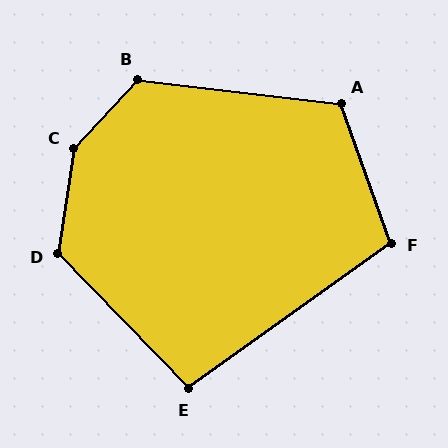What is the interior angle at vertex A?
Approximately 116 degrees (obtuse).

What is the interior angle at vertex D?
Approximately 128 degrees (obtuse).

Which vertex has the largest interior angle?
C, at approximately 145 degrees.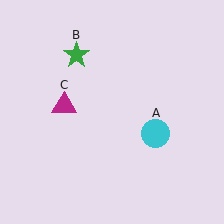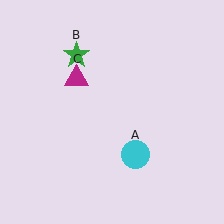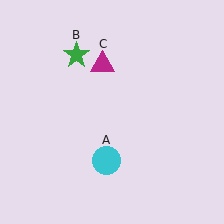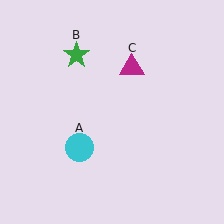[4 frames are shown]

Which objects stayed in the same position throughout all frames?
Green star (object B) remained stationary.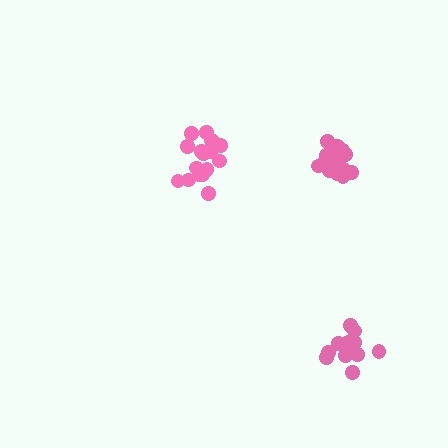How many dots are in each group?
Group 1: 17 dots, Group 2: 18 dots, Group 3: 12 dots (47 total).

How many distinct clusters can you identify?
There are 3 distinct clusters.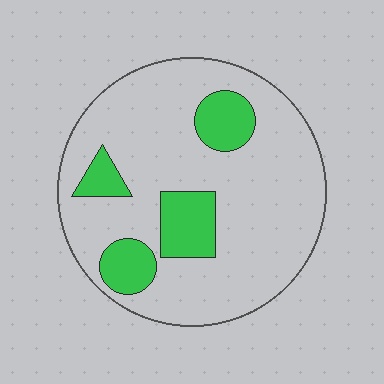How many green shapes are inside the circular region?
4.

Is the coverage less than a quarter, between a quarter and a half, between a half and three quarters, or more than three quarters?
Less than a quarter.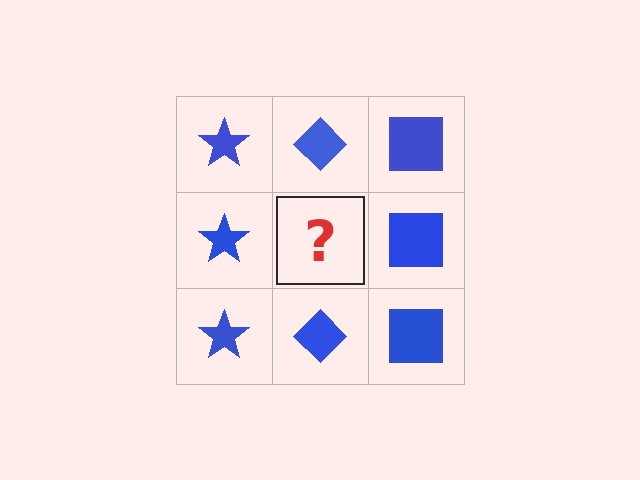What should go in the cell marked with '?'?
The missing cell should contain a blue diamond.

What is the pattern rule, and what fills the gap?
The rule is that each column has a consistent shape. The gap should be filled with a blue diamond.